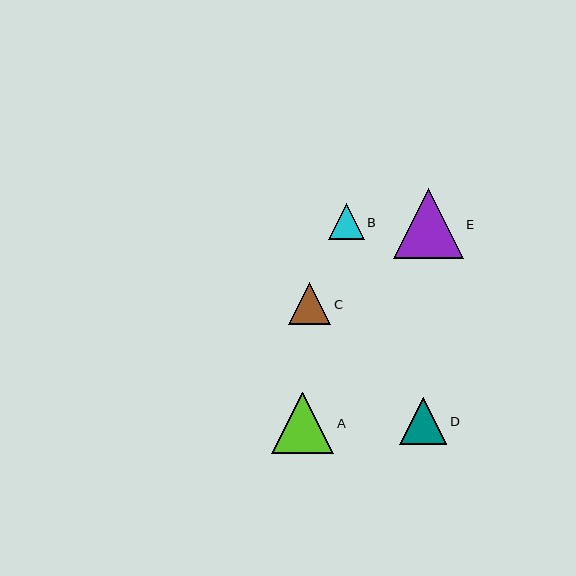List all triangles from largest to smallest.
From largest to smallest: E, A, D, C, B.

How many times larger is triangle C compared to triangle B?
Triangle C is approximately 1.2 times the size of triangle B.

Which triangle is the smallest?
Triangle B is the smallest with a size of approximately 36 pixels.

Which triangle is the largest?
Triangle E is the largest with a size of approximately 70 pixels.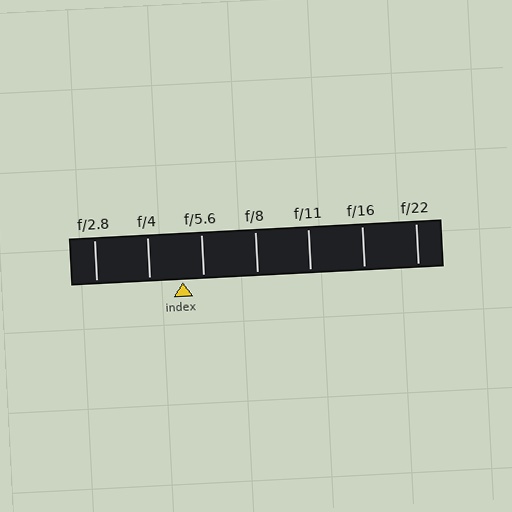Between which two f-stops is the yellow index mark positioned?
The index mark is between f/4 and f/5.6.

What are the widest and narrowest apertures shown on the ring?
The widest aperture shown is f/2.8 and the narrowest is f/22.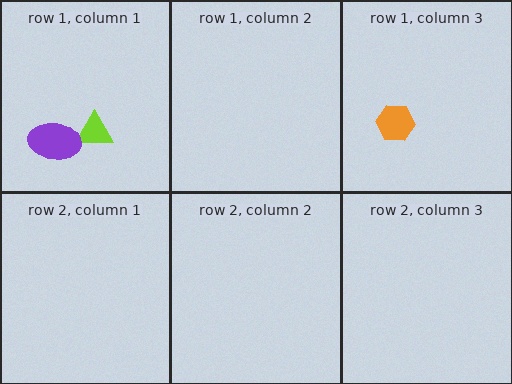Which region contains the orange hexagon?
The row 1, column 3 region.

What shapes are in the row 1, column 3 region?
The orange hexagon.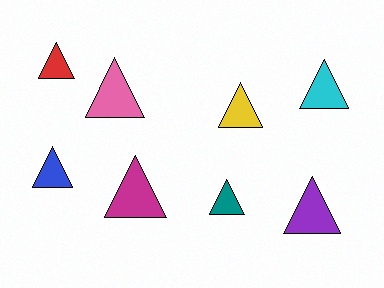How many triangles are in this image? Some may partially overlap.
There are 8 triangles.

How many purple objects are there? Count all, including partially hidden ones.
There is 1 purple object.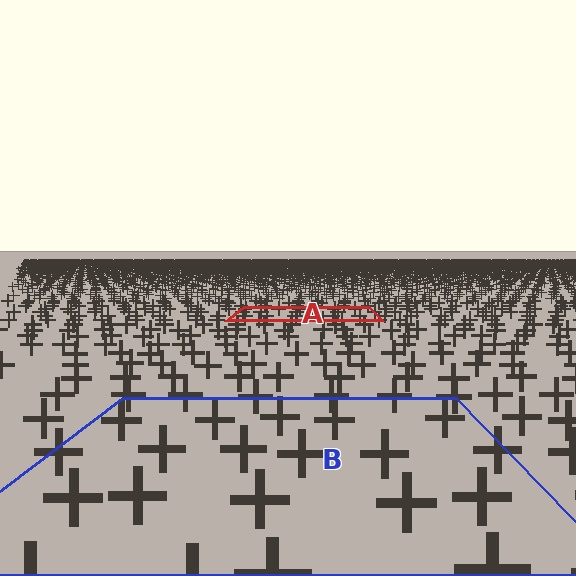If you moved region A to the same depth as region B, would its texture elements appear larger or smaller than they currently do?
They would appear larger. At a closer depth, the same texture elements are projected at a bigger on-screen size.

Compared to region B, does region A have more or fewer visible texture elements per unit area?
Region A has more texture elements per unit area — they are packed more densely because it is farther away.